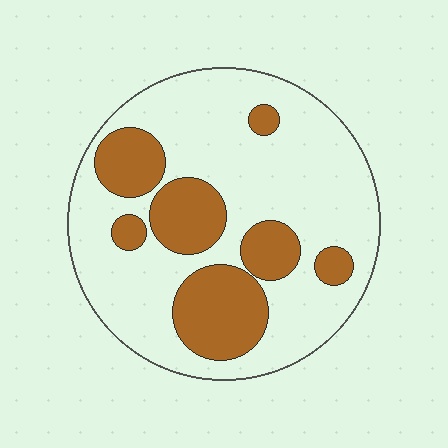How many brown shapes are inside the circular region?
7.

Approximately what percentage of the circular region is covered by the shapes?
Approximately 30%.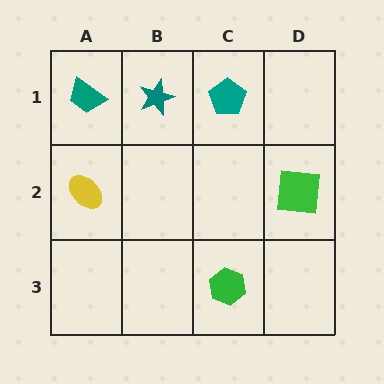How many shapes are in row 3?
1 shape.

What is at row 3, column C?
A green hexagon.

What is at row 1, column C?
A teal pentagon.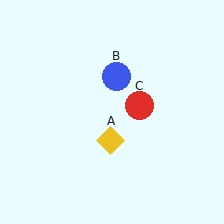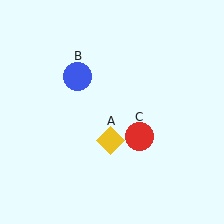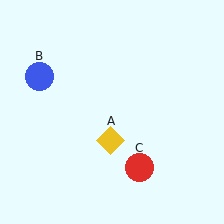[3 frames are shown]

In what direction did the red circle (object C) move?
The red circle (object C) moved down.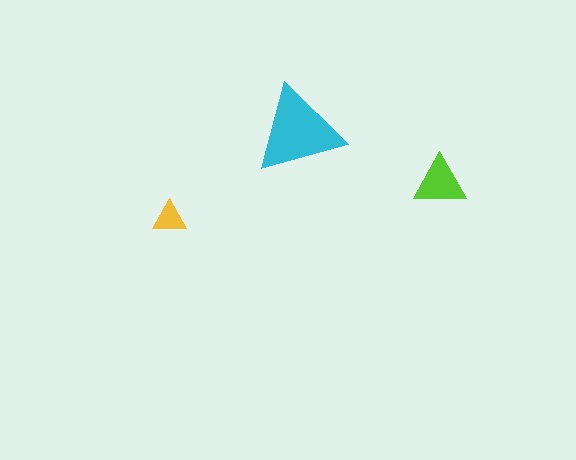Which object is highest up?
The cyan triangle is topmost.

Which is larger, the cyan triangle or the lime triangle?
The cyan one.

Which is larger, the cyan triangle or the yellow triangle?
The cyan one.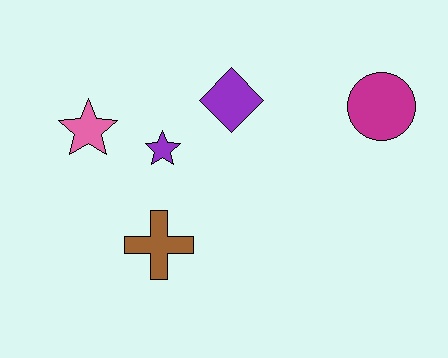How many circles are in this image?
There is 1 circle.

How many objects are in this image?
There are 5 objects.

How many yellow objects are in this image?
There are no yellow objects.